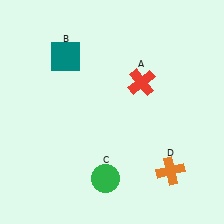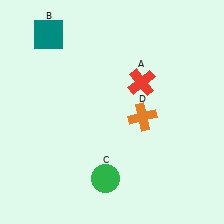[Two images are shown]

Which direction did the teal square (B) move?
The teal square (B) moved up.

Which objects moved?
The objects that moved are: the teal square (B), the orange cross (D).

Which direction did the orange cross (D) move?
The orange cross (D) moved up.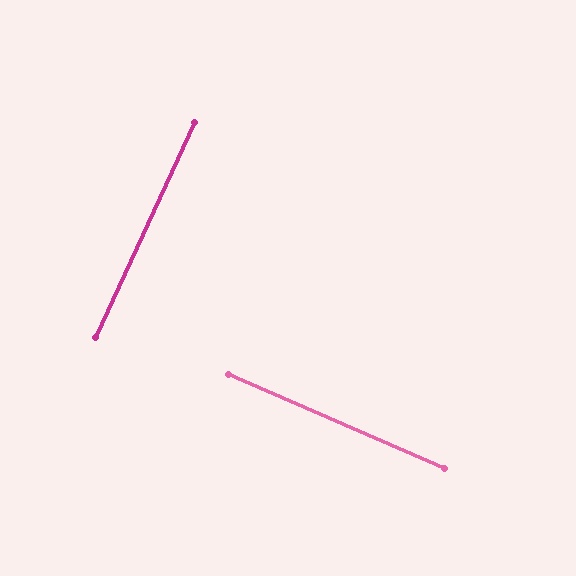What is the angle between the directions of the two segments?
Approximately 89 degrees.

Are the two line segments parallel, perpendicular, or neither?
Perpendicular — they meet at approximately 89°.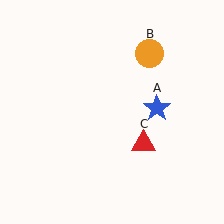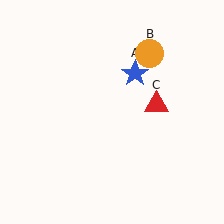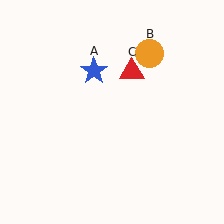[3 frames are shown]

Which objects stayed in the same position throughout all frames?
Orange circle (object B) remained stationary.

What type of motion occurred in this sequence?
The blue star (object A), red triangle (object C) rotated counterclockwise around the center of the scene.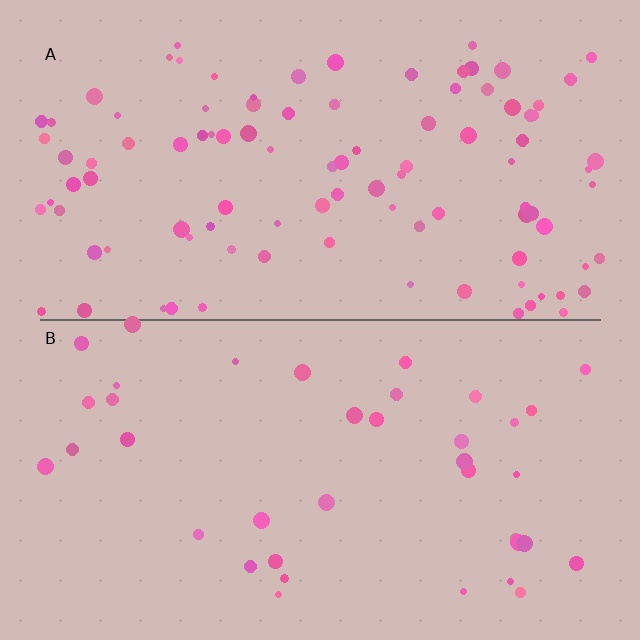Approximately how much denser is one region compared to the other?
Approximately 2.6× — region A over region B.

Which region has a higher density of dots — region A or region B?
A (the top).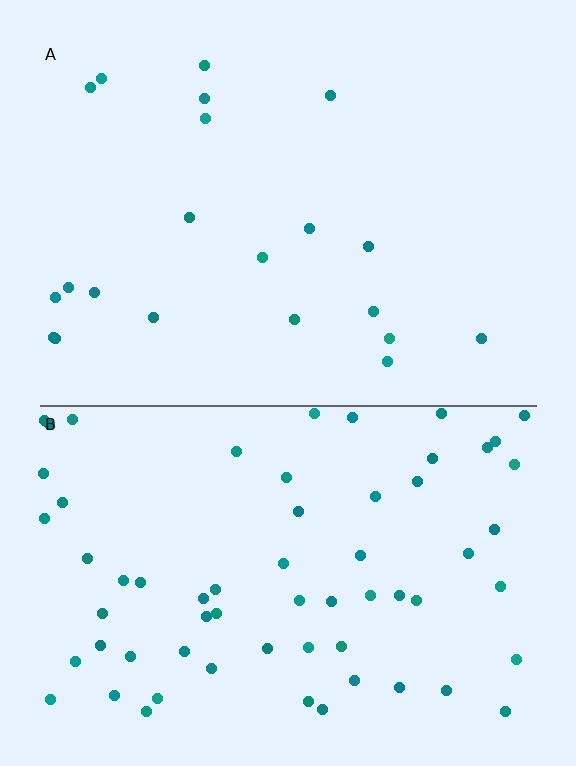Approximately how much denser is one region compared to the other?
Approximately 3.0× — region B over region A.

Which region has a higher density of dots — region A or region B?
B (the bottom).